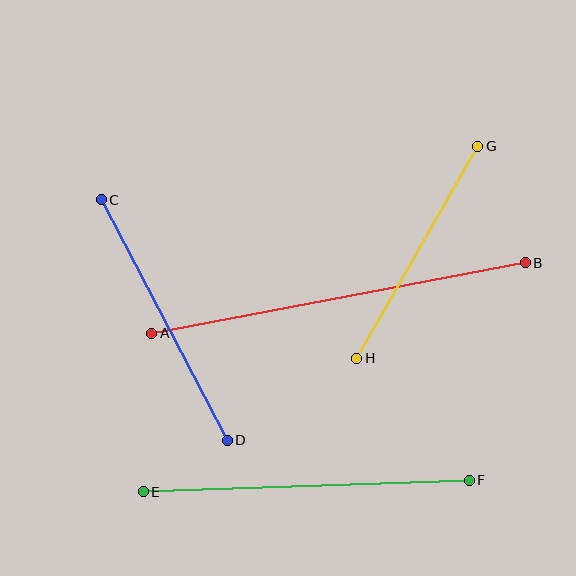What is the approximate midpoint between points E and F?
The midpoint is at approximately (306, 486) pixels.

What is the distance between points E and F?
The distance is approximately 326 pixels.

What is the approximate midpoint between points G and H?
The midpoint is at approximately (417, 252) pixels.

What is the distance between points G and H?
The distance is approximately 244 pixels.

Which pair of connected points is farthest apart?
Points A and B are farthest apart.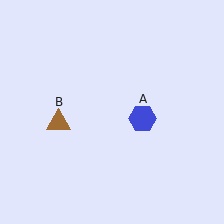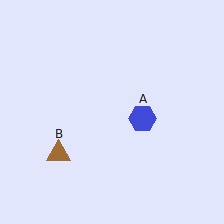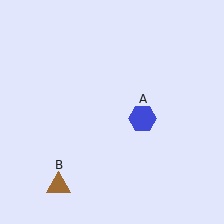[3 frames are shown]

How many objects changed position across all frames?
1 object changed position: brown triangle (object B).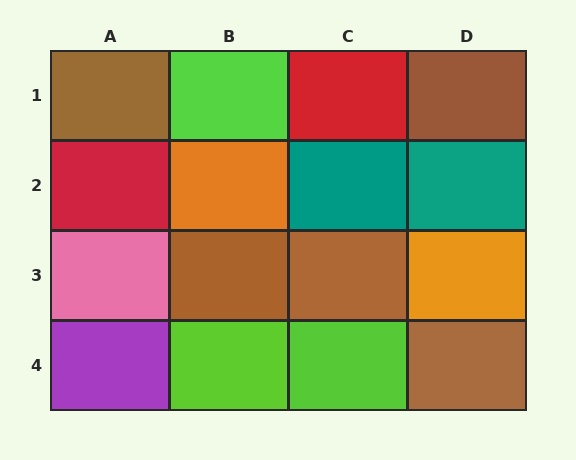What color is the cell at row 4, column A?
Purple.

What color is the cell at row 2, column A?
Red.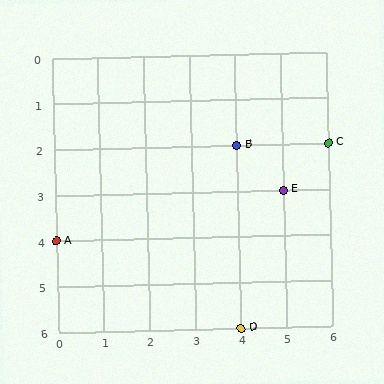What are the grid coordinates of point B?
Point B is at grid coordinates (4, 2).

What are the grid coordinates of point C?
Point C is at grid coordinates (6, 2).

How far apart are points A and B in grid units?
Points A and B are 4 columns and 2 rows apart (about 4.5 grid units diagonally).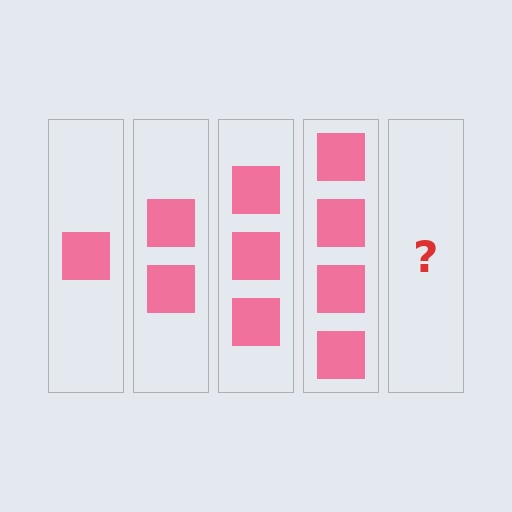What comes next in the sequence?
The next element should be 5 squares.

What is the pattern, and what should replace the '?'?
The pattern is that each step adds one more square. The '?' should be 5 squares.